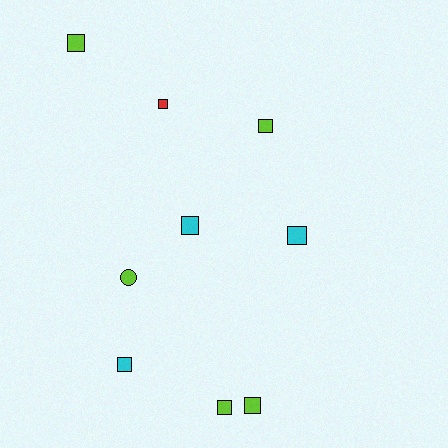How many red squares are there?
There is 1 red square.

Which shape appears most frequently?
Square, with 8 objects.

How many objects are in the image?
There are 9 objects.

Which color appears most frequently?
Lime, with 5 objects.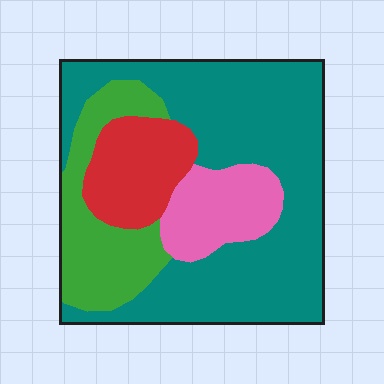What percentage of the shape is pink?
Pink takes up about one eighth (1/8) of the shape.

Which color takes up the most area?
Teal, at roughly 55%.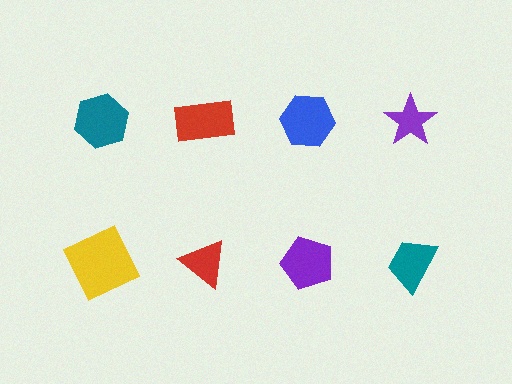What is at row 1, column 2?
A red rectangle.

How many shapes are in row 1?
4 shapes.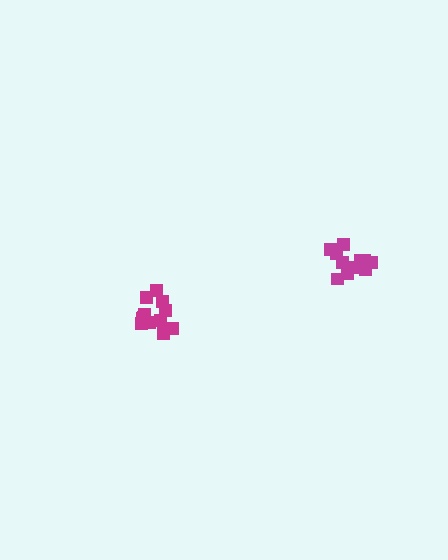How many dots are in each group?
Group 1: 12 dots, Group 2: 13 dots (25 total).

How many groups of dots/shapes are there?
There are 2 groups.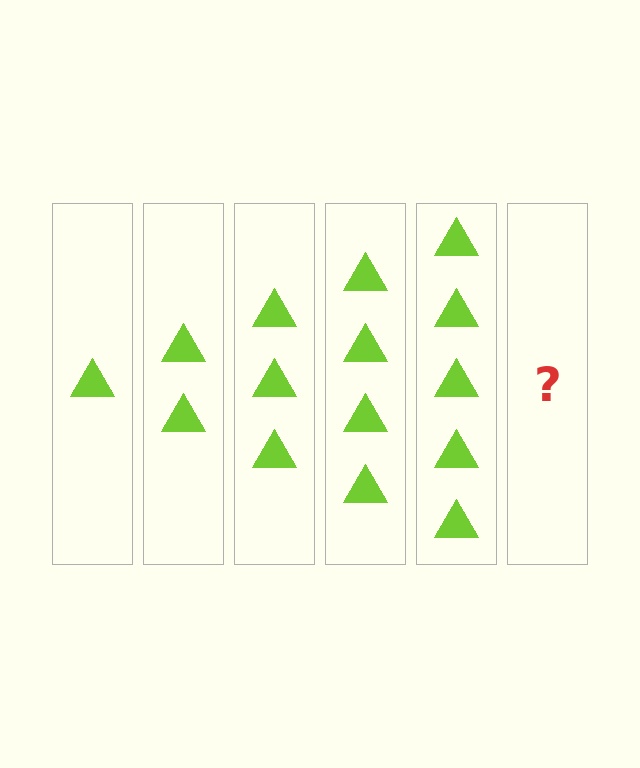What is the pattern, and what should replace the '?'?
The pattern is that each step adds one more triangle. The '?' should be 6 triangles.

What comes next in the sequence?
The next element should be 6 triangles.